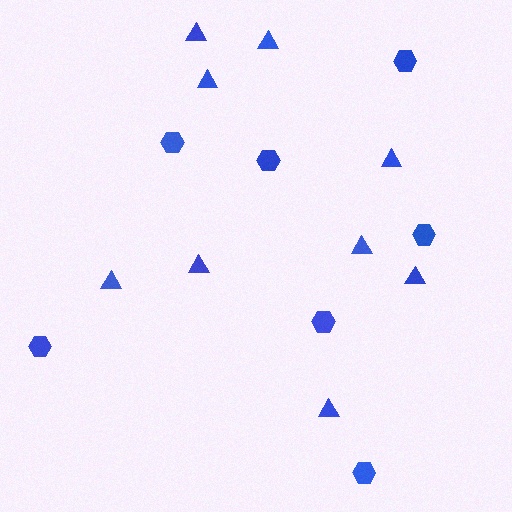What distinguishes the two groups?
There are 2 groups: one group of hexagons (7) and one group of triangles (9).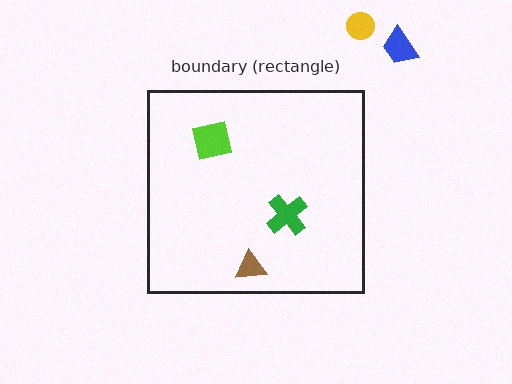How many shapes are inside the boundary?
3 inside, 2 outside.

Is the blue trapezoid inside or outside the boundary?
Outside.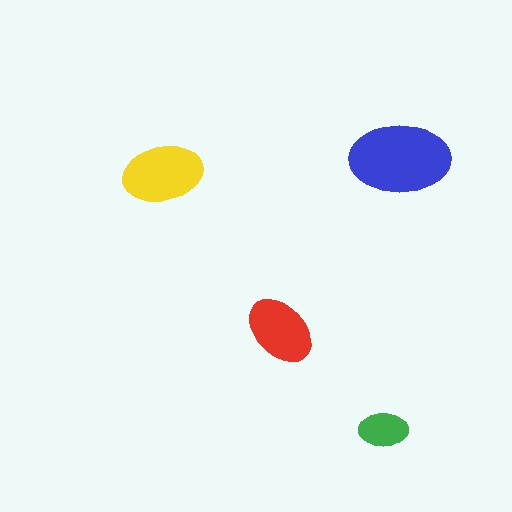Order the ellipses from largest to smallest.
the blue one, the yellow one, the red one, the green one.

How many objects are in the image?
There are 4 objects in the image.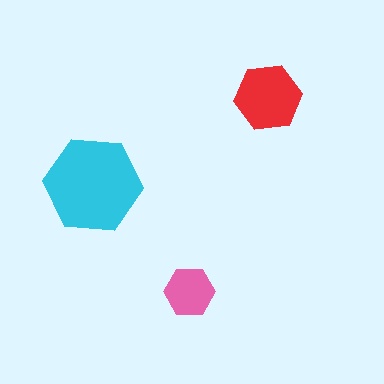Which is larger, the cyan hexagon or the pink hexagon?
The cyan one.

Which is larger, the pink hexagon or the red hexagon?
The red one.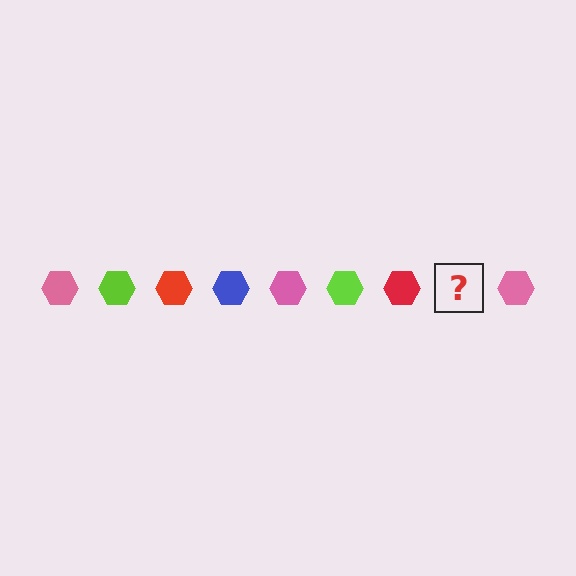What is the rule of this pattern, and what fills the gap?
The rule is that the pattern cycles through pink, lime, red, blue hexagons. The gap should be filled with a blue hexagon.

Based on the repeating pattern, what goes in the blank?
The blank should be a blue hexagon.